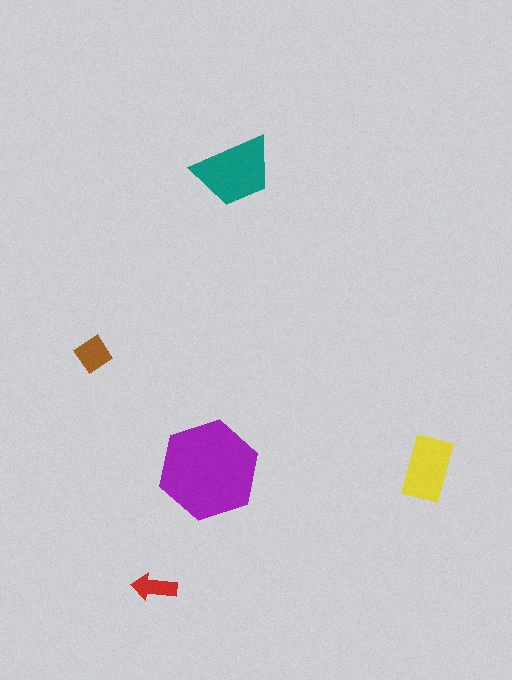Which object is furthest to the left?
The brown diamond is leftmost.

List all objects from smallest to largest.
The red arrow, the brown diamond, the yellow rectangle, the teal trapezoid, the purple hexagon.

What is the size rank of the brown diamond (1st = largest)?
4th.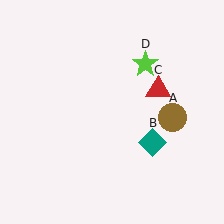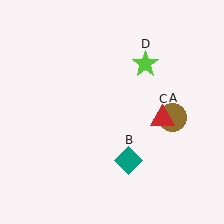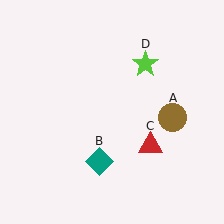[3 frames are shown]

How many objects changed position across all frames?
2 objects changed position: teal diamond (object B), red triangle (object C).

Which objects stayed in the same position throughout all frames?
Brown circle (object A) and lime star (object D) remained stationary.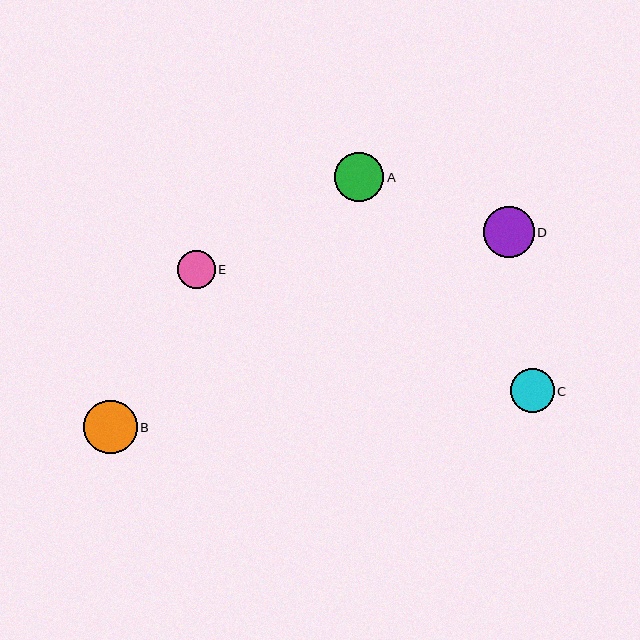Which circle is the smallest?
Circle E is the smallest with a size of approximately 37 pixels.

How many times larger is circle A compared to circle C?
Circle A is approximately 1.1 times the size of circle C.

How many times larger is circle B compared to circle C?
Circle B is approximately 1.2 times the size of circle C.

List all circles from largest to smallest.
From largest to smallest: B, D, A, C, E.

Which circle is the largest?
Circle B is the largest with a size of approximately 53 pixels.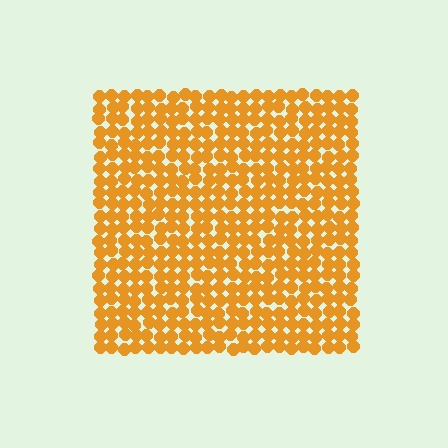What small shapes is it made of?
It is made of small circles.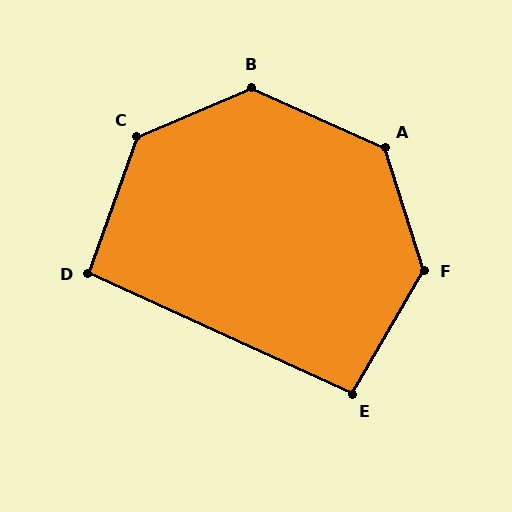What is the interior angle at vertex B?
Approximately 133 degrees (obtuse).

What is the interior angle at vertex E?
Approximately 95 degrees (obtuse).